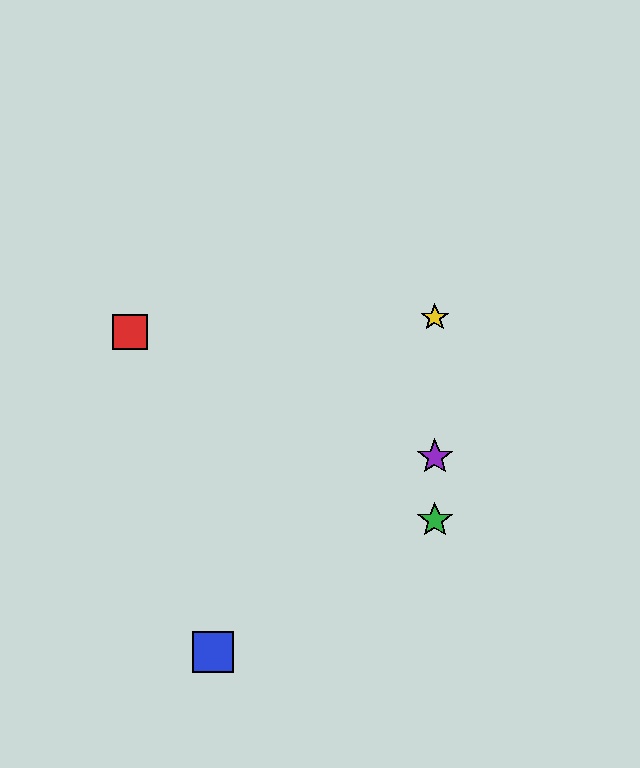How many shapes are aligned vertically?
3 shapes (the green star, the yellow star, the purple star) are aligned vertically.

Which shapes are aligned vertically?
The green star, the yellow star, the purple star are aligned vertically.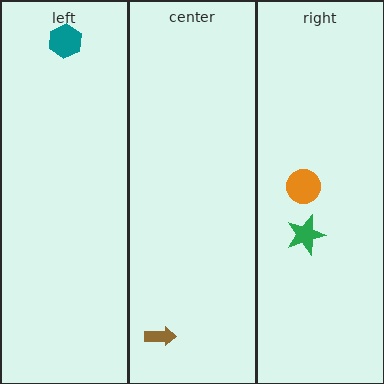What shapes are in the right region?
The green star, the orange circle.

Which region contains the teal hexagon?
The left region.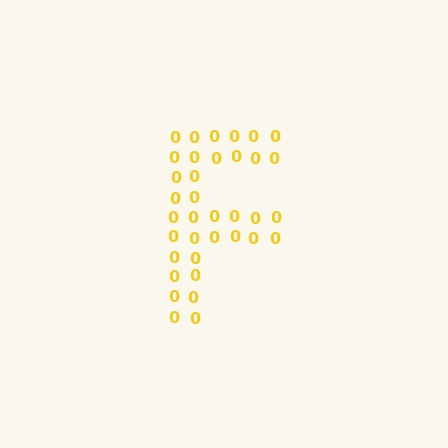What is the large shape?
The large shape is the letter F.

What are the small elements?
The small elements are digit 0's.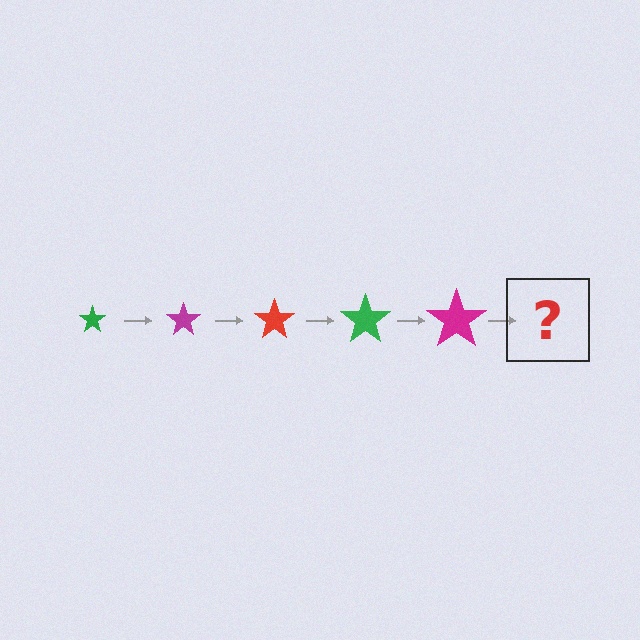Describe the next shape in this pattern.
It should be a red star, larger than the previous one.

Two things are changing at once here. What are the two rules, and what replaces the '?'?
The two rules are that the star grows larger each step and the color cycles through green, magenta, and red. The '?' should be a red star, larger than the previous one.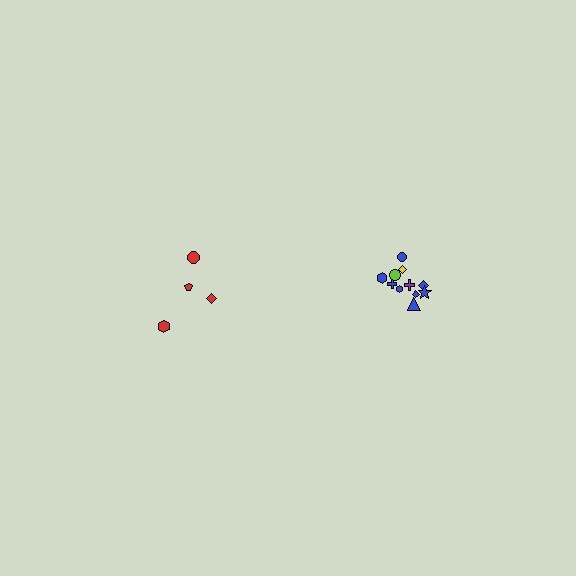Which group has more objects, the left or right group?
The right group.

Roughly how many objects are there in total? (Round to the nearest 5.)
Roughly 15 objects in total.